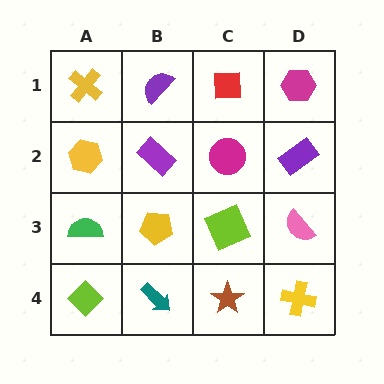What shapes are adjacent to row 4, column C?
A lime square (row 3, column C), a teal arrow (row 4, column B), a yellow cross (row 4, column D).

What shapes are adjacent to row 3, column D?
A purple rectangle (row 2, column D), a yellow cross (row 4, column D), a lime square (row 3, column C).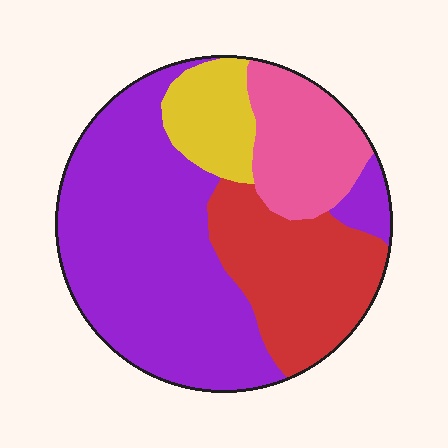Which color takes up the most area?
Purple, at roughly 50%.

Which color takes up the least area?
Yellow, at roughly 10%.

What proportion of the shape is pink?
Pink takes up about one sixth (1/6) of the shape.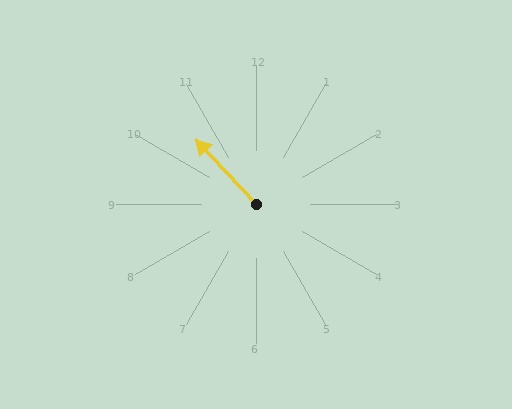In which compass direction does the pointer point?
Northwest.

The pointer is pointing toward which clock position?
Roughly 11 o'clock.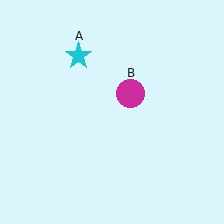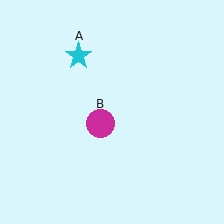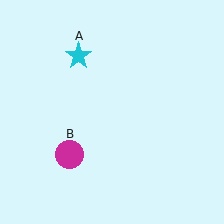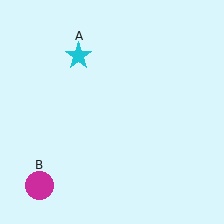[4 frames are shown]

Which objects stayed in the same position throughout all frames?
Cyan star (object A) remained stationary.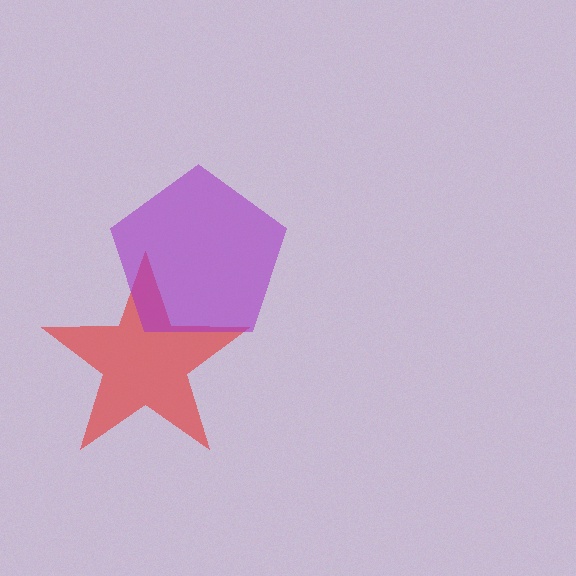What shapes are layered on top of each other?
The layered shapes are: a red star, a purple pentagon.